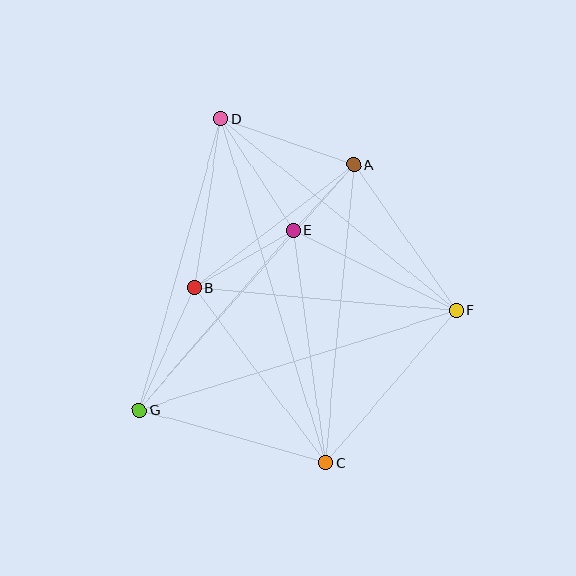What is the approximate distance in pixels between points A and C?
The distance between A and C is approximately 300 pixels.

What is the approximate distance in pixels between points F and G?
The distance between F and G is approximately 332 pixels.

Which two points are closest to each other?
Points A and E are closest to each other.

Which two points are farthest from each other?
Points C and D are farthest from each other.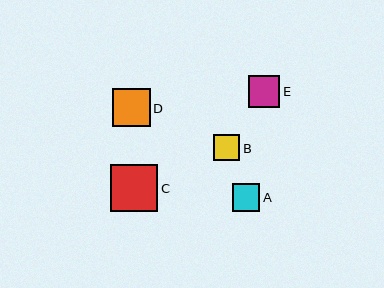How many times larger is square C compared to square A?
Square C is approximately 1.7 times the size of square A.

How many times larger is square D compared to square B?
Square D is approximately 1.4 times the size of square B.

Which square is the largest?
Square C is the largest with a size of approximately 47 pixels.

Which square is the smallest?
Square B is the smallest with a size of approximately 27 pixels.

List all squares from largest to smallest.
From largest to smallest: C, D, E, A, B.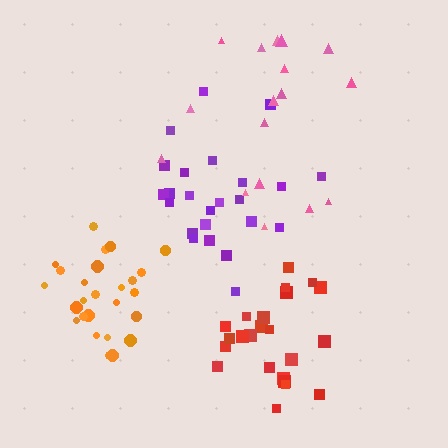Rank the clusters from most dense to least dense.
orange, red, purple, pink.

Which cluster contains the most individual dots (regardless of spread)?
Orange (26).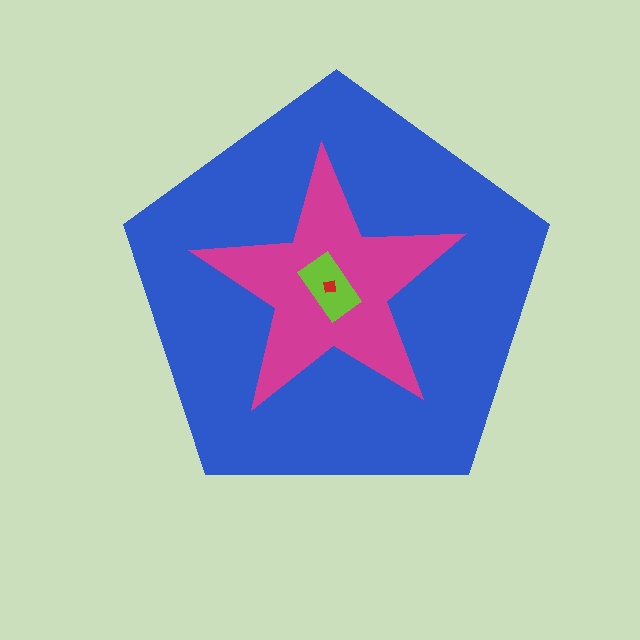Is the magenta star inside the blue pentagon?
Yes.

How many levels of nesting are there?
4.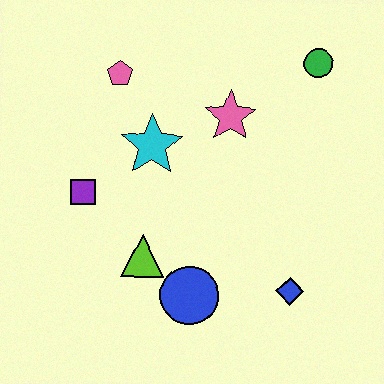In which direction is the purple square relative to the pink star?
The purple square is to the left of the pink star.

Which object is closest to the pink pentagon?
The cyan star is closest to the pink pentagon.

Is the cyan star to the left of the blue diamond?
Yes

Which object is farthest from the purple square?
The green circle is farthest from the purple square.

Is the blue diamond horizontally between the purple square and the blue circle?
No